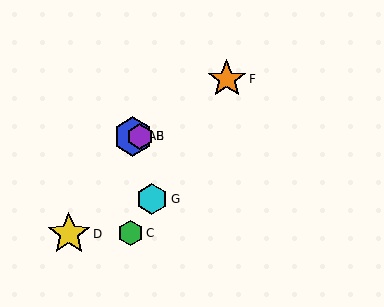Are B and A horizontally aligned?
Yes, both are at y≈136.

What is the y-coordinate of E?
Object E is at y≈136.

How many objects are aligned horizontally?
3 objects (A, B, E) are aligned horizontally.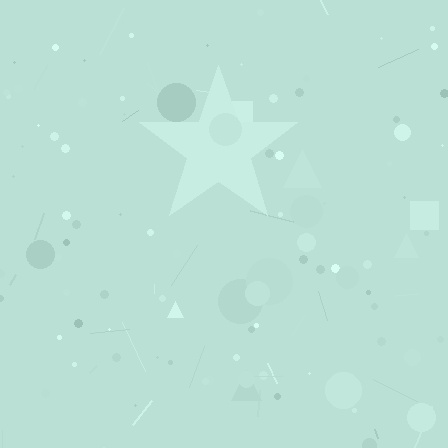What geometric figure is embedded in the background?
A star is embedded in the background.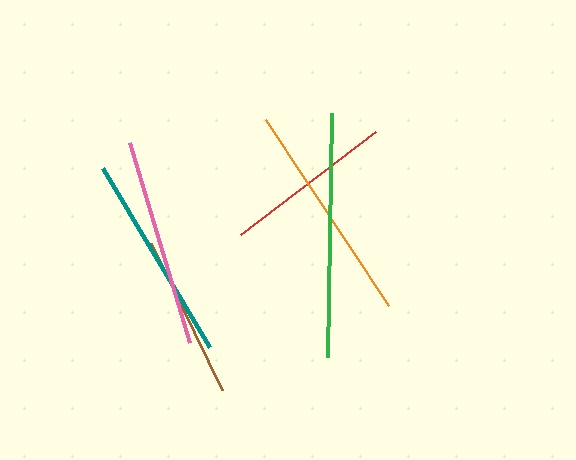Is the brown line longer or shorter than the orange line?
The orange line is longer than the brown line.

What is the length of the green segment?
The green segment is approximately 244 pixels long.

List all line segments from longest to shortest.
From longest to shortest: green, orange, pink, teal, red, brown.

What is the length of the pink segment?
The pink segment is approximately 209 pixels long.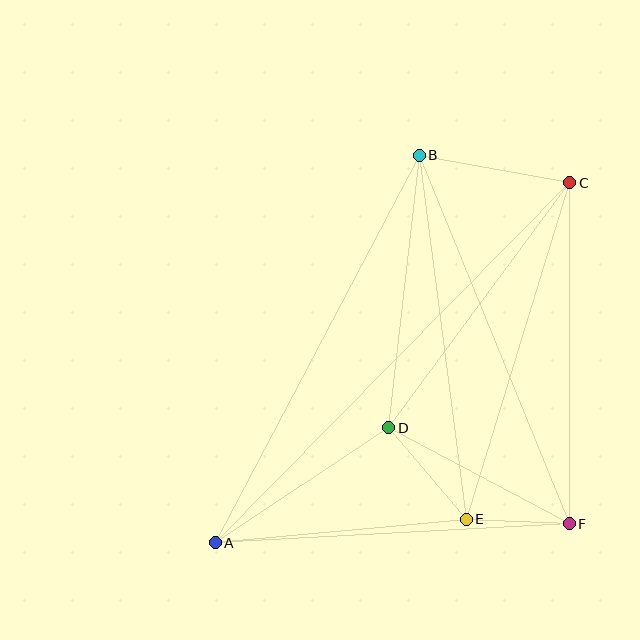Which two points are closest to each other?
Points E and F are closest to each other.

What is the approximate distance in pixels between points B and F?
The distance between B and F is approximately 398 pixels.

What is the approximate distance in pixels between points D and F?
The distance between D and F is approximately 204 pixels.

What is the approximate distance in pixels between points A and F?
The distance between A and F is approximately 354 pixels.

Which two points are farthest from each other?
Points A and C are farthest from each other.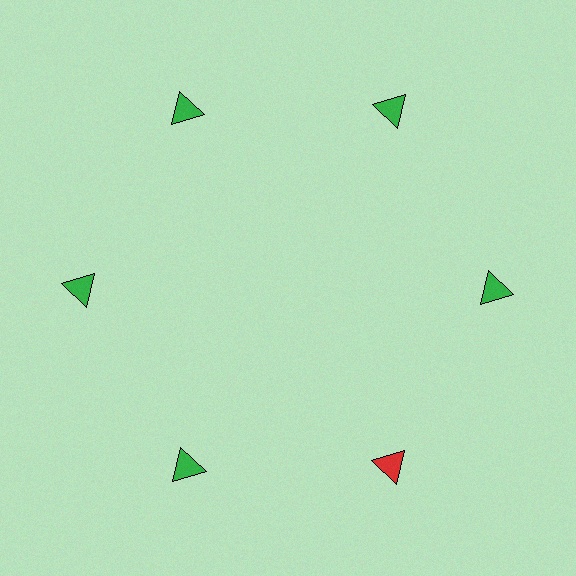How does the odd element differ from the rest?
It has a different color: red instead of green.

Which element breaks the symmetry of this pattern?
The red triangle at roughly the 5 o'clock position breaks the symmetry. All other shapes are green triangles.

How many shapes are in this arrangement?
There are 6 shapes arranged in a ring pattern.